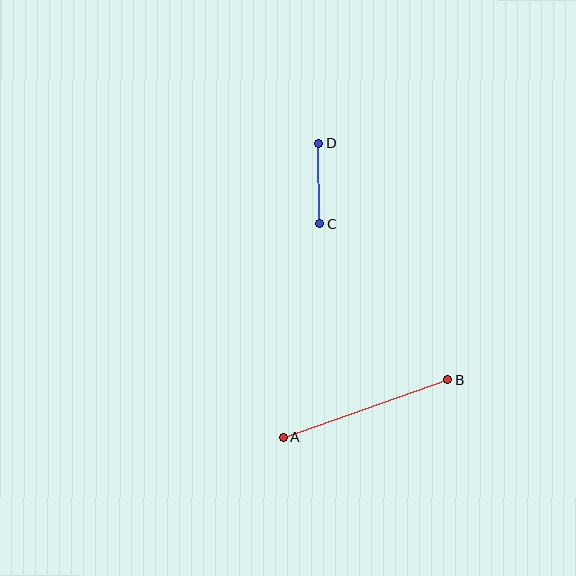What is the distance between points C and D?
The distance is approximately 80 pixels.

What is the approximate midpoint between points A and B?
The midpoint is at approximately (365, 409) pixels.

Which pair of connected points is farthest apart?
Points A and B are farthest apart.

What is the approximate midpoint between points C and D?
The midpoint is at approximately (320, 184) pixels.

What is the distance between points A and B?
The distance is approximately 174 pixels.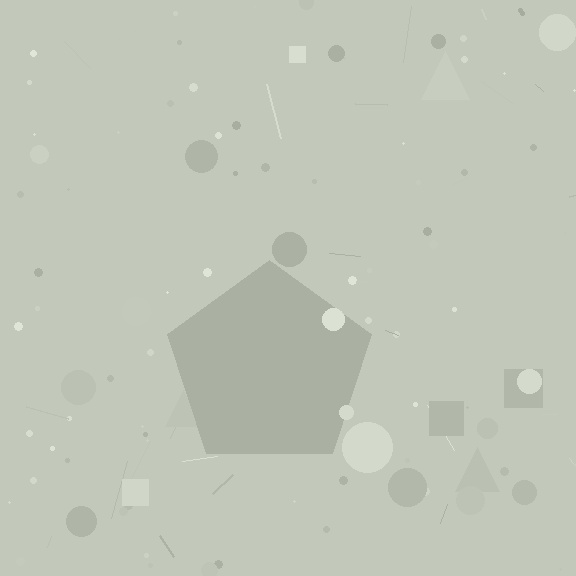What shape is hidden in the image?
A pentagon is hidden in the image.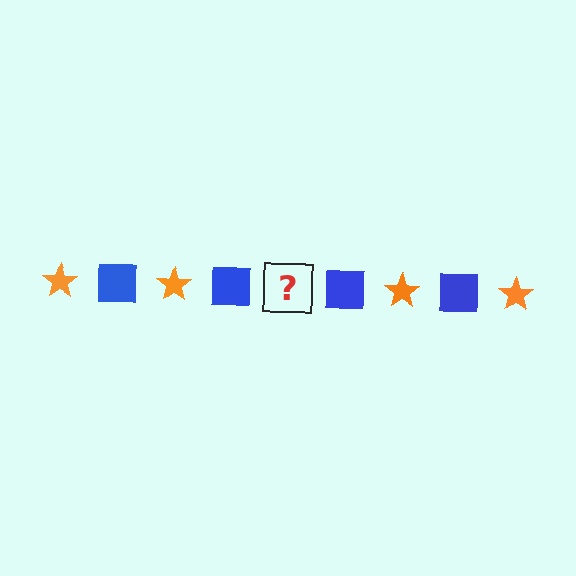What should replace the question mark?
The question mark should be replaced with an orange star.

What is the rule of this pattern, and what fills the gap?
The rule is that the pattern alternates between orange star and blue square. The gap should be filled with an orange star.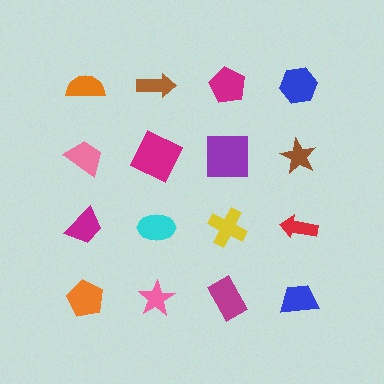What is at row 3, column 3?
A yellow cross.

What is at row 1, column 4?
A blue hexagon.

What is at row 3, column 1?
A magenta trapezoid.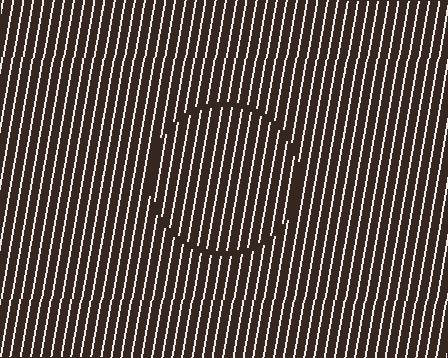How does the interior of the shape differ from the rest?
The interior of the shape contains the same grating, shifted by half a period — the contour is defined by the phase discontinuity where line-ends from the inner and outer gratings abut.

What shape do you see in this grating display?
An illusory circle. The interior of the shape contains the same grating, shifted by half a period — the contour is defined by the phase discontinuity where line-ends from the inner and outer gratings abut.